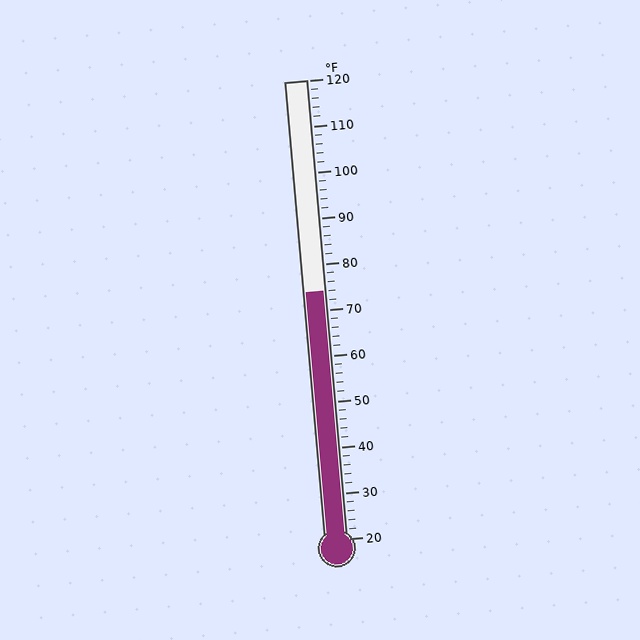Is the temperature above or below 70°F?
The temperature is above 70°F.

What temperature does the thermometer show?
The thermometer shows approximately 74°F.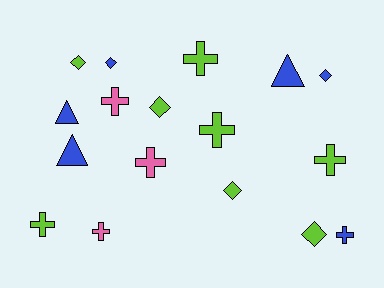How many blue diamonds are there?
There are 2 blue diamonds.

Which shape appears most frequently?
Cross, with 8 objects.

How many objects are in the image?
There are 17 objects.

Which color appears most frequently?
Lime, with 8 objects.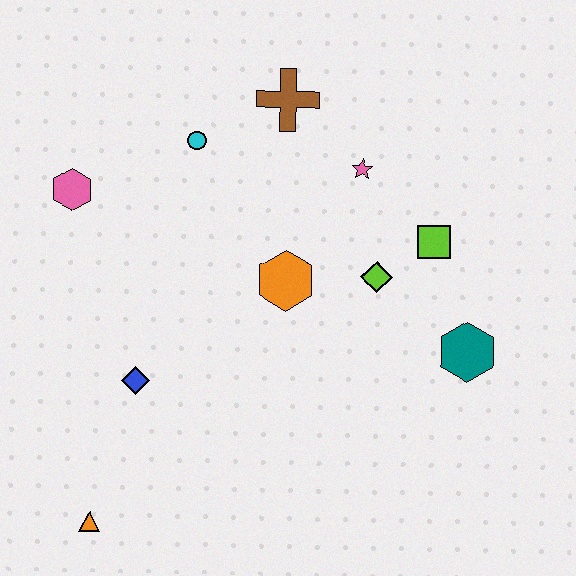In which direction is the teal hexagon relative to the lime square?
The teal hexagon is below the lime square.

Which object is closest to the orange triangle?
The blue diamond is closest to the orange triangle.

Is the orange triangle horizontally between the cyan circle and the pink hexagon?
Yes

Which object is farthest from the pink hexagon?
The teal hexagon is farthest from the pink hexagon.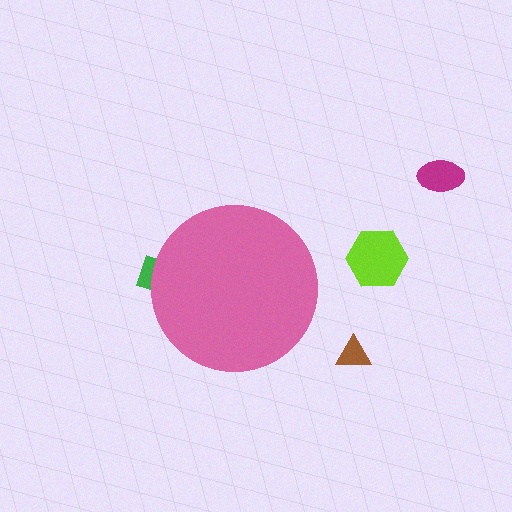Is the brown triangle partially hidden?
No, the brown triangle is fully visible.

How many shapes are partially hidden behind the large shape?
1 shape is partially hidden.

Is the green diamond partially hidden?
Yes, the green diamond is partially hidden behind the pink circle.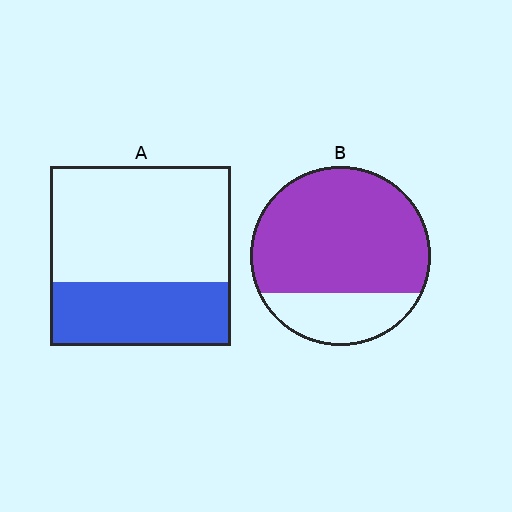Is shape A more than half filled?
No.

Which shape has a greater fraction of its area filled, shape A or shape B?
Shape B.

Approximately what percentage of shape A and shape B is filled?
A is approximately 35% and B is approximately 75%.